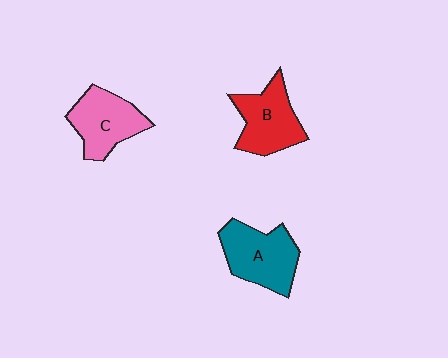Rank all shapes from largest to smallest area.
From largest to smallest: A (teal), B (red), C (pink).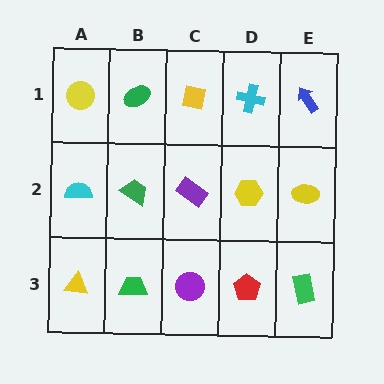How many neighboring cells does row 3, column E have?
2.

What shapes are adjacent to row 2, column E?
A blue arrow (row 1, column E), a green rectangle (row 3, column E), a yellow hexagon (row 2, column D).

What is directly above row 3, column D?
A yellow hexagon.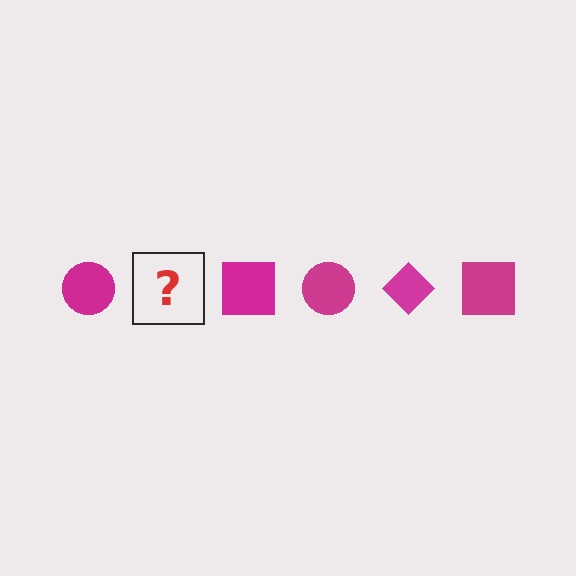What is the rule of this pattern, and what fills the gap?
The rule is that the pattern cycles through circle, diamond, square shapes in magenta. The gap should be filled with a magenta diamond.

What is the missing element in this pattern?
The missing element is a magenta diamond.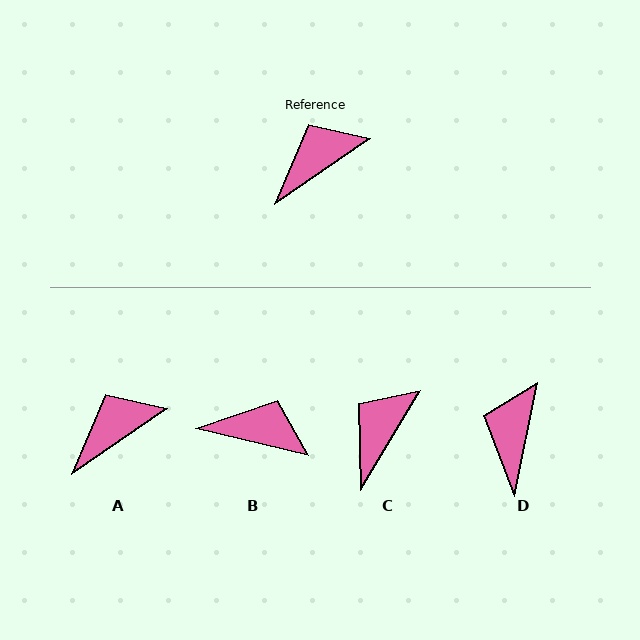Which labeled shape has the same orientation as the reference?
A.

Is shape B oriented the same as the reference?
No, it is off by about 48 degrees.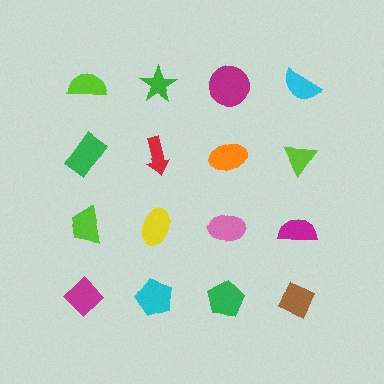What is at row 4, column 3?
A green pentagon.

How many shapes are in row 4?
4 shapes.